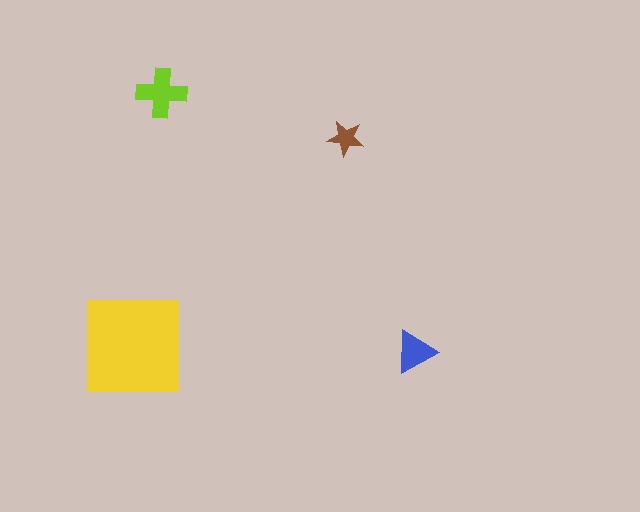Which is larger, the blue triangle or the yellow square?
The yellow square.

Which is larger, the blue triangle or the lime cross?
The lime cross.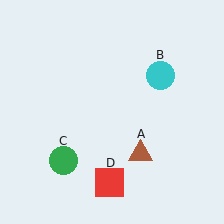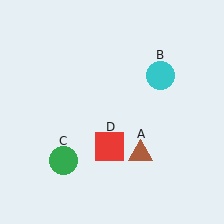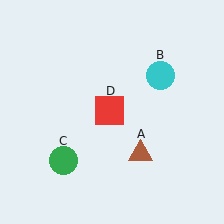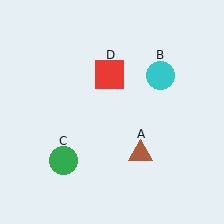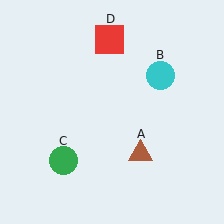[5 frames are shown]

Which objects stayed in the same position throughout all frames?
Brown triangle (object A) and cyan circle (object B) and green circle (object C) remained stationary.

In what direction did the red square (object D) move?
The red square (object D) moved up.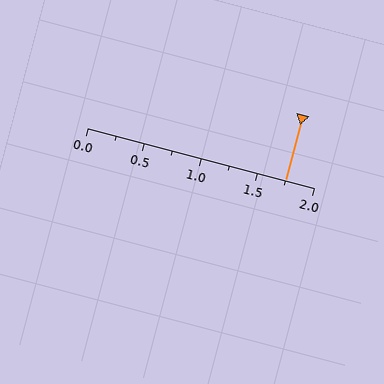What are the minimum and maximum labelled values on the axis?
The axis runs from 0.0 to 2.0.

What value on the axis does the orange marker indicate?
The marker indicates approximately 1.75.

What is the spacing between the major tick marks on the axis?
The major ticks are spaced 0.5 apart.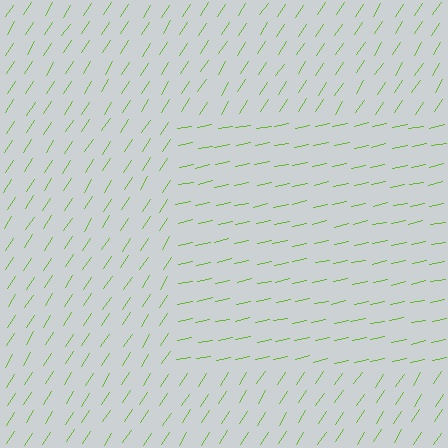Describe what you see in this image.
The image is filled with small lime line segments. A rectangle region in the image has lines oriented differently from the surrounding lines, creating a visible texture boundary.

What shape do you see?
I see a rectangle.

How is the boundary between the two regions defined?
The boundary is defined purely by a change in line orientation (approximately 45 degrees difference). All lines are the same color and thickness.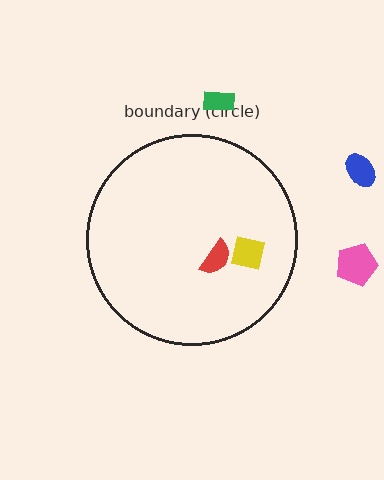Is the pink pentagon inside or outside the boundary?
Outside.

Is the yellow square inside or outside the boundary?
Inside.